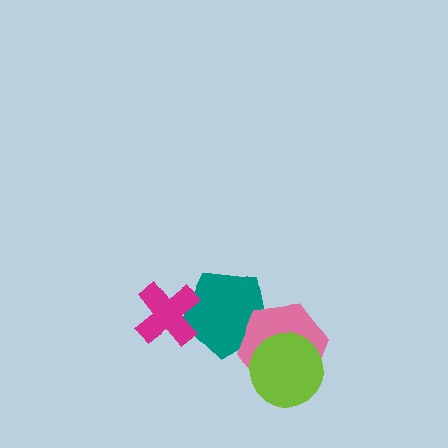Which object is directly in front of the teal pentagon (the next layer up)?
The magenta cross is directly in front of the teal pentagon.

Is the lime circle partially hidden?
No, no other shape covers it.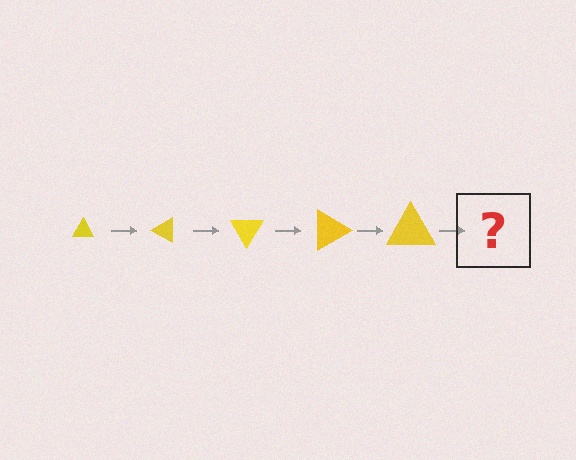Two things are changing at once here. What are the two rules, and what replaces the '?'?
The two rules are that the triangle grows larger each step and it rotates 30 degrees each step. The '?' should be a triangle, larger than the previous one and rotated 150 degrees from the start.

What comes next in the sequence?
The next element should be a triangle, larger than the previous one and rotated 150 degrees from the start.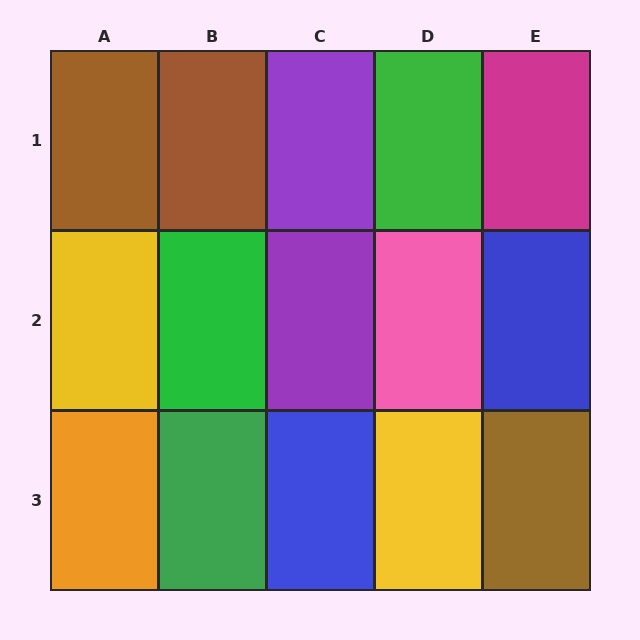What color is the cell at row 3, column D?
Yellow.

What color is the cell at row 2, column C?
Purple.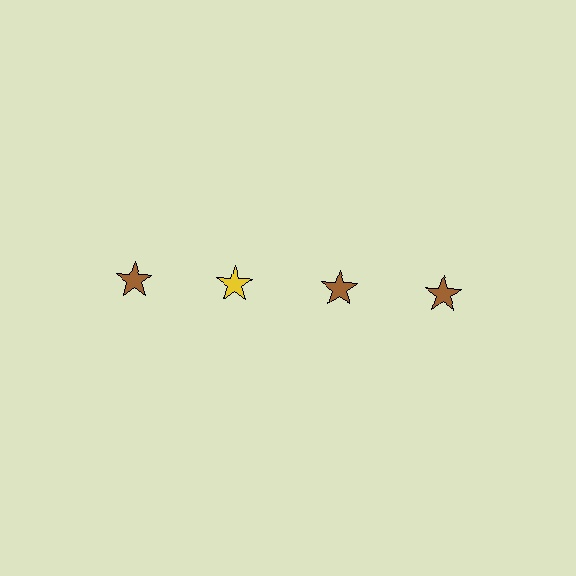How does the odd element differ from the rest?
It has a different color: yellow instead of brown.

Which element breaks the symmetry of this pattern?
The yellow star in the top row, second from left column breaks the symmetry. All other shapes are brown stars.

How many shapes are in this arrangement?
There are 4 shapes arranged in a grid pattern.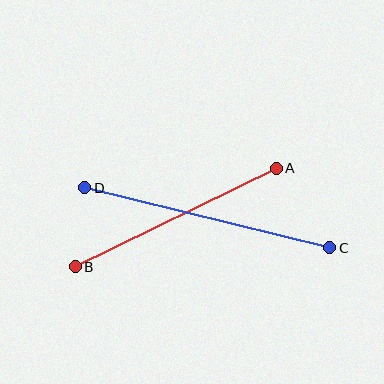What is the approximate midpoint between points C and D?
The midpoint is at approximately (207, 218) pixels.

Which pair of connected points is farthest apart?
Points C and D are farthest apart.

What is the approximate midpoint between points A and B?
The midpoint is at approximately (176, 217) pixels.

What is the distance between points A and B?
The distance is approximately 224 pixels.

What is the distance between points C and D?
The distance is approximately 252 pixels.